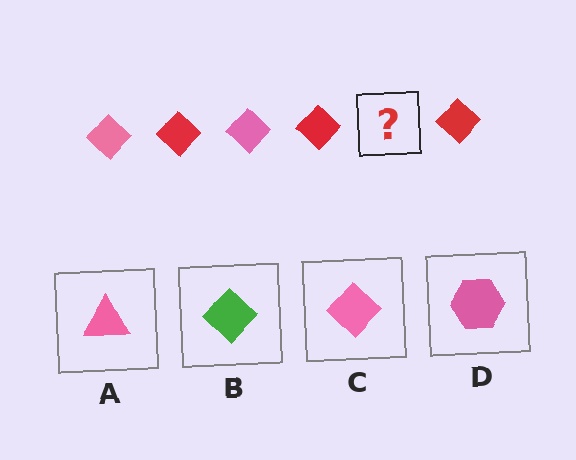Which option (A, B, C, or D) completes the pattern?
C.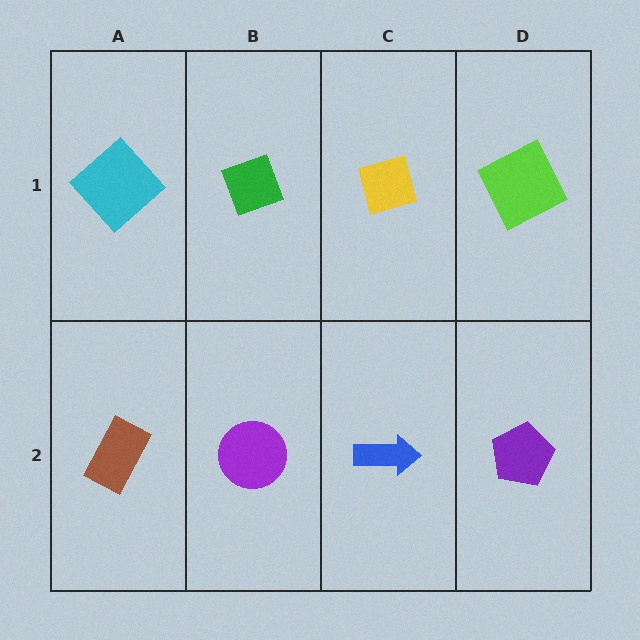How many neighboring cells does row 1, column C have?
3.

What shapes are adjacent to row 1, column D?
A purple pentagon (row 2, column D), a yellow diamond (row 1, column C).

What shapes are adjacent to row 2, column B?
A green diamond (row 1, column B), a brown rectangle (row 2, column A), a blue arrow (row 2, column C).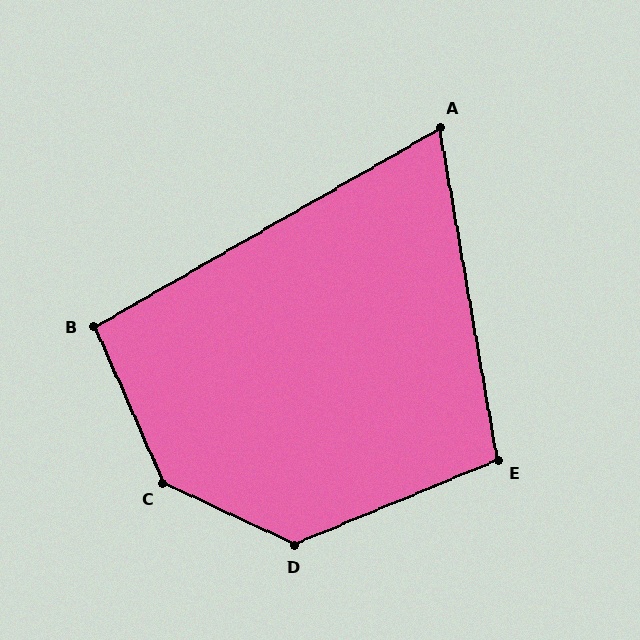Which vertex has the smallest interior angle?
A, at approximately 70 degrees.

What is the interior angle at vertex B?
Approximately 96 degrees (obtuse).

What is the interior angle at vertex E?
Approximately 103 degrees (obtuse).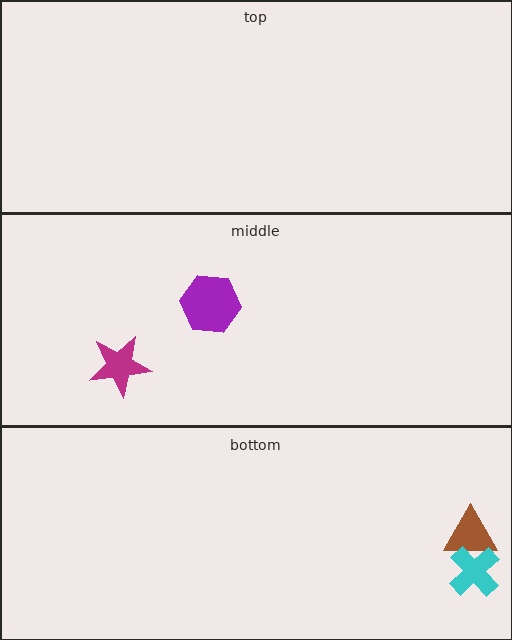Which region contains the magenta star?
The middle region.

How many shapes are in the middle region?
2.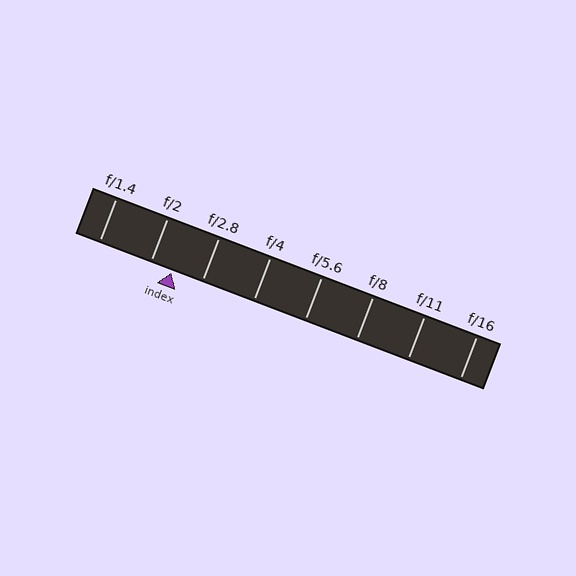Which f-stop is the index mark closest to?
The index mark is closest to f/2.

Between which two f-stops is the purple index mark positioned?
The index mark is between f/2 and f/2.8.